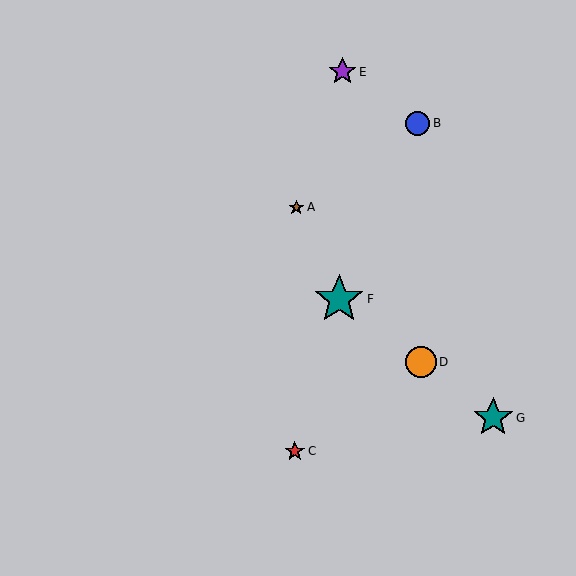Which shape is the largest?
The teal star (labeled F) is the largest.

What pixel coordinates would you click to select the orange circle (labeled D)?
Click at (421, 362) to select the orange circle D.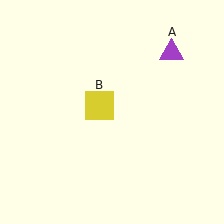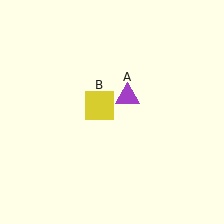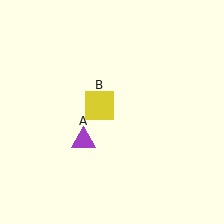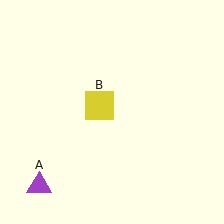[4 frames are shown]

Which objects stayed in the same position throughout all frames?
Yellow square (object B) remained stationary.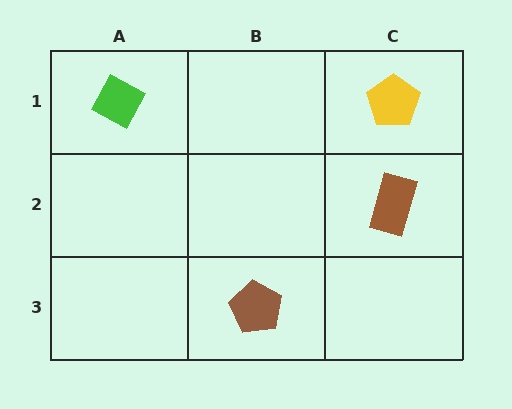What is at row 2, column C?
A brown rectangle.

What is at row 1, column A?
A green diamond.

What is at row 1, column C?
A yellow pentagon.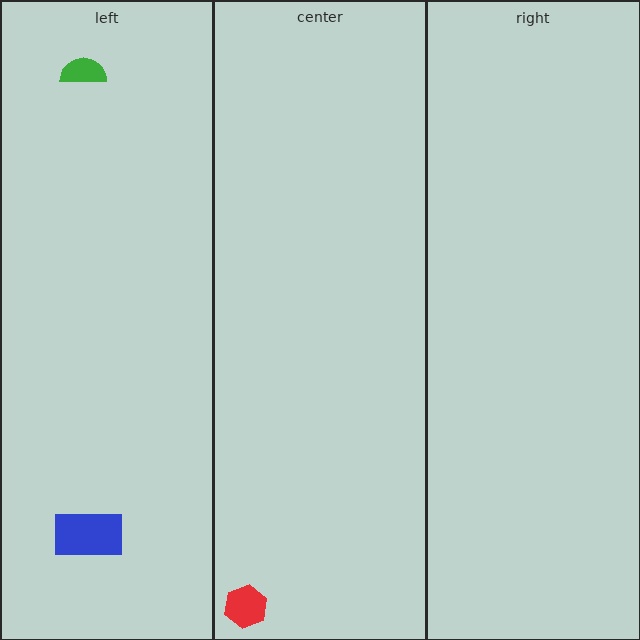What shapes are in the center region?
The red hexagon.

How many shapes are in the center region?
1.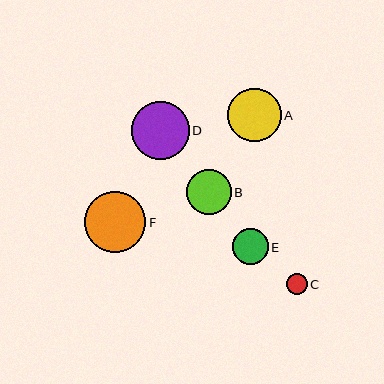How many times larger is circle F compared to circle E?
Circle F is approximately 1.7 times the size of circle E.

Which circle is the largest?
Circle F is the largest with a size of approximately 61 pixels.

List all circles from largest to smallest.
From largest to smallest: F, D, A, B, E, C.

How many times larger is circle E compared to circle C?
Circle E is approximately 1.8 times the size of circle C.